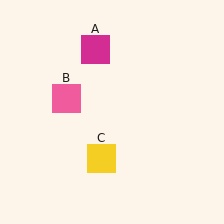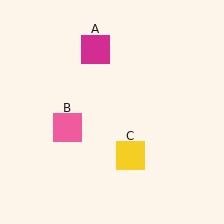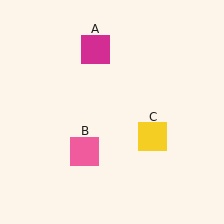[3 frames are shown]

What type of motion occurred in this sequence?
The pink square (object B), yellow square (object C) rotated counterclockwise around the center of the scene.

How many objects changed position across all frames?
2 objects changed position: pink square (object B), yellow square (object C).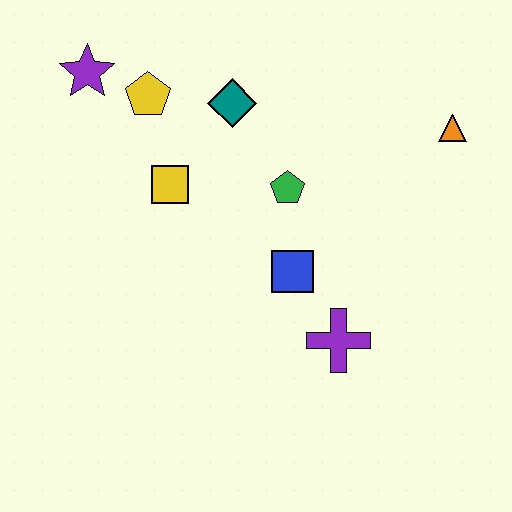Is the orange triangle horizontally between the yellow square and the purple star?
No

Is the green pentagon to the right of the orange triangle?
No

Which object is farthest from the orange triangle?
The purple star is farthest from the orange triangle.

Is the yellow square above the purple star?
No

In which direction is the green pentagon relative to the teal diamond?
The green pentagon is below the teal diamond.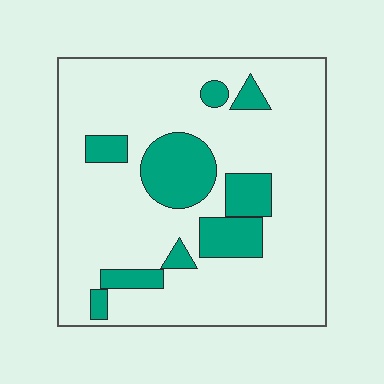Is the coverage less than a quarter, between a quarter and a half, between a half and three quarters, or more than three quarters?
Less than a quarter.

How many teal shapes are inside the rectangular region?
9.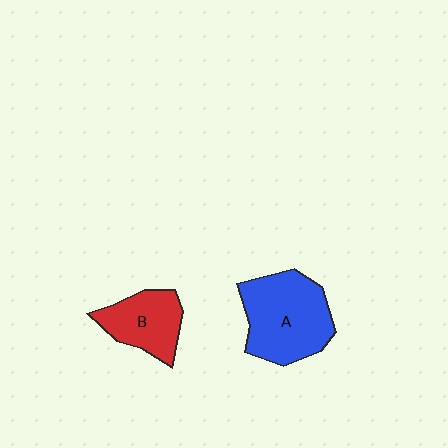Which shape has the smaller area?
Shape B (red).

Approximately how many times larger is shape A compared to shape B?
Approximately 1.6 times.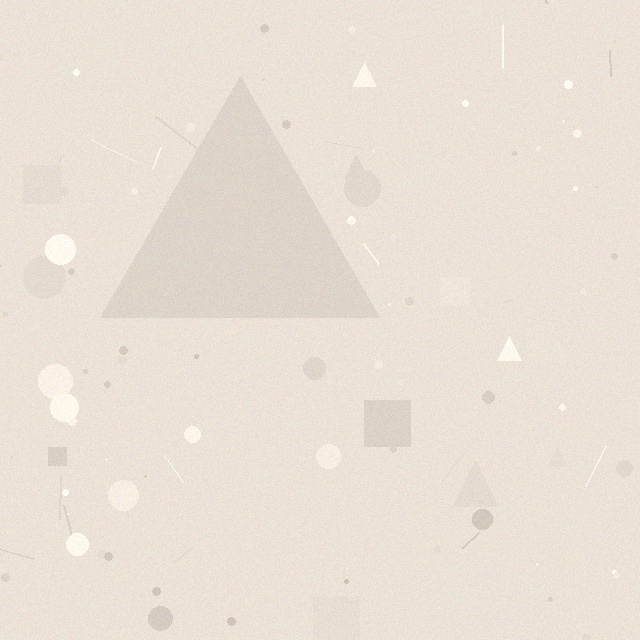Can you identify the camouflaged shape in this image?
The camouflaged shape is a triangle.